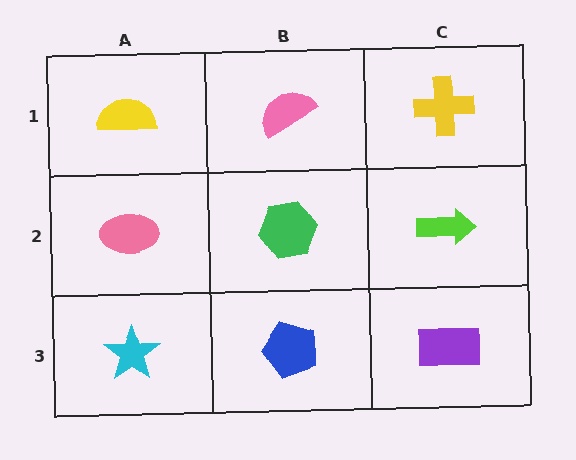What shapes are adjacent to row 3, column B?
A green hexagon (row 2, column B), a cyan star (row 3, column A), a purple rectangle (row 3, column C).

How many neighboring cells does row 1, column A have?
2.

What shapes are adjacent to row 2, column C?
A yellow cross (row 1, column C), a purple rectangle (row 3, column C), a green hexagon (row 2, column B).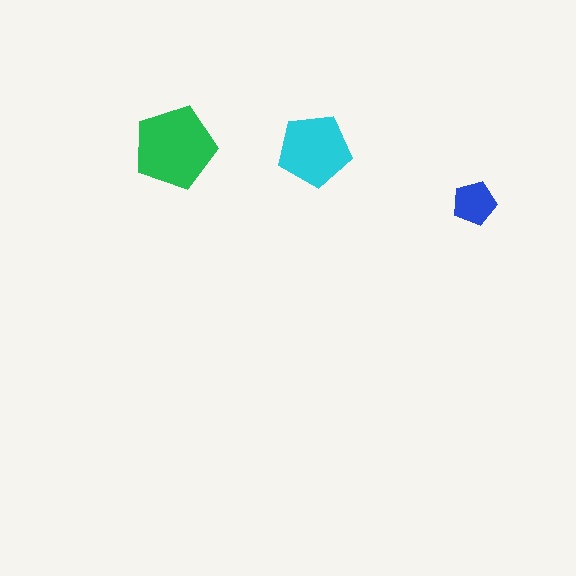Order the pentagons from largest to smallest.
the green one, the cyan one, the blue one.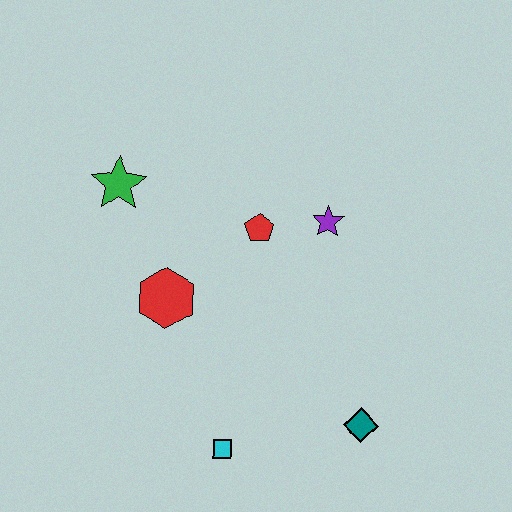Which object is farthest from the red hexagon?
The teal diamond is farthest from the red hexagon.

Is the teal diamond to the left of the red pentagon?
No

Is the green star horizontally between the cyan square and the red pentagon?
No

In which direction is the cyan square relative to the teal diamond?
The cyan square is to the left of the teal diamond.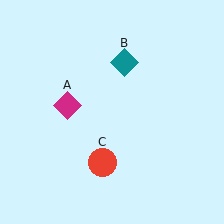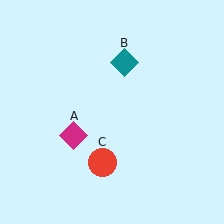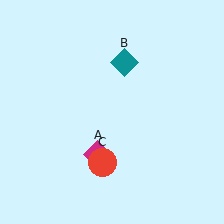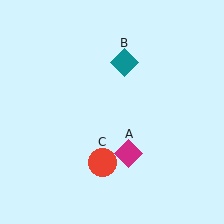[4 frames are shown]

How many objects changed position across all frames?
1 object changed position: magenta diamond (object A).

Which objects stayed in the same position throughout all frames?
Teal diamond (object B) and red circle (object C) remained stationary.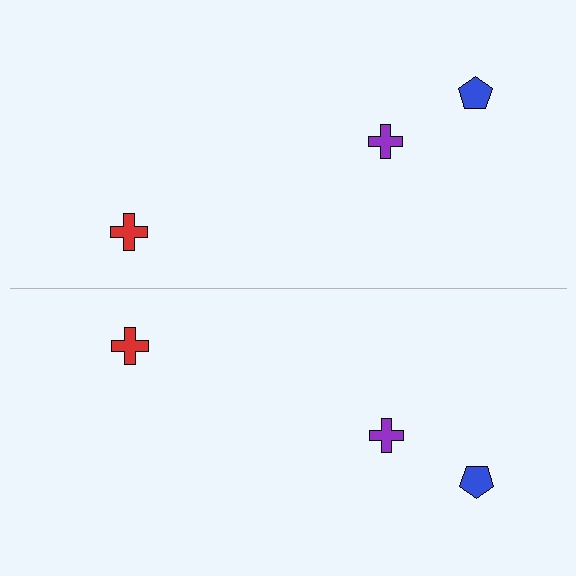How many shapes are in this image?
There are 6 shapes in this image.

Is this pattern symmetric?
Yes, this pattern has bilateral (reflection) symmetry.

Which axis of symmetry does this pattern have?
The pattern has a horizontal axis of symmetry running through the center of the image.